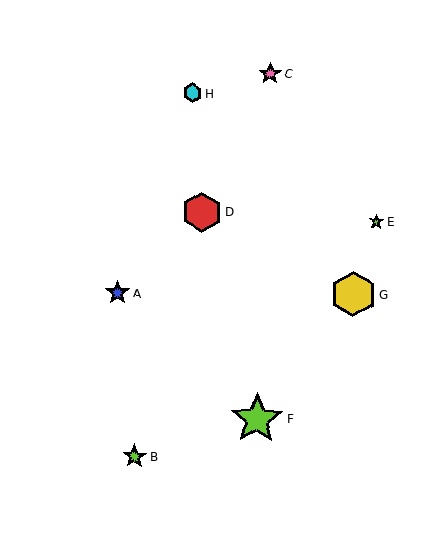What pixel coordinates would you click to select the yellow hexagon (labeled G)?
Click at (353, 294) to select the yellow hexagon G.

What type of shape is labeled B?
Shape B is a lime star.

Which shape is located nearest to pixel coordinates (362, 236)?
The lime star (labeled E) at (376, 221) is nearest to that location.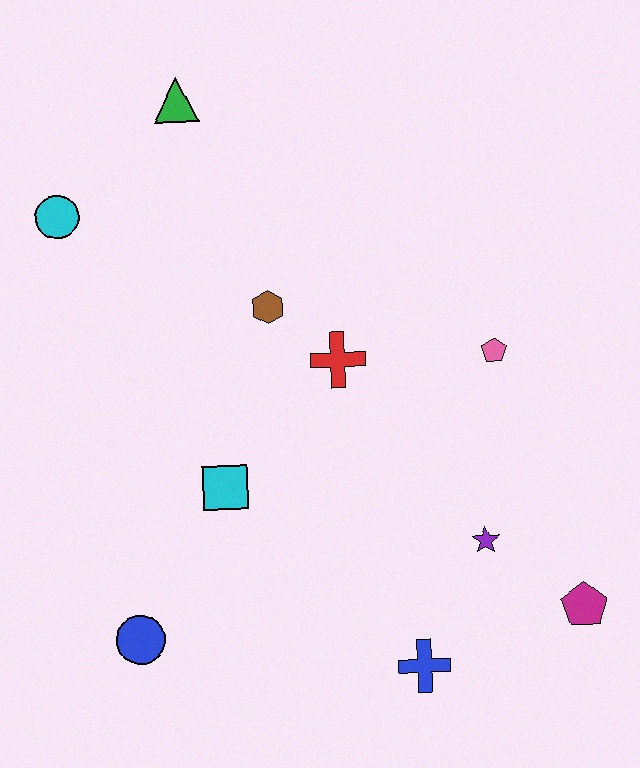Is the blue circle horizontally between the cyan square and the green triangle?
No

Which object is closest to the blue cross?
The purple star is closest to the blue cross.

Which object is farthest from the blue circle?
The green triangle is farthest from the blue circle.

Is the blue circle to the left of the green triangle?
Yes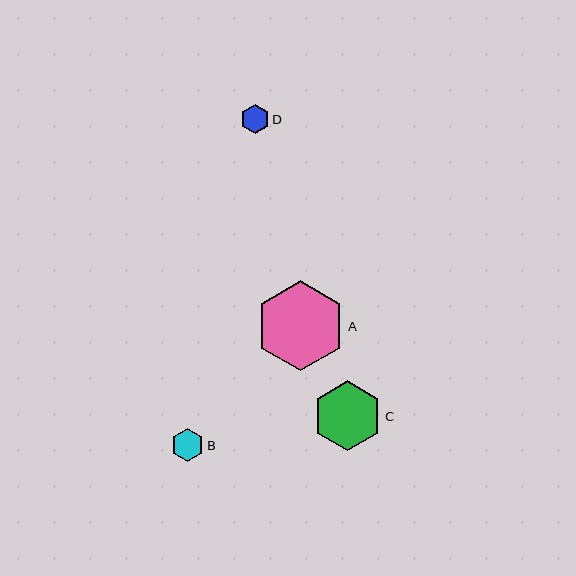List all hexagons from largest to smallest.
From largest to smallest: A, C, B, D.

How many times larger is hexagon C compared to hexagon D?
Hexagon C is approximately 2.5 times the size of hexagon D.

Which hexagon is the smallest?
Hexagon D is the smallest with a size of approximately 28 pixels.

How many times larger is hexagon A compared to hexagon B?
Hexagon A is approximately 2.7 times the size of hexagon B.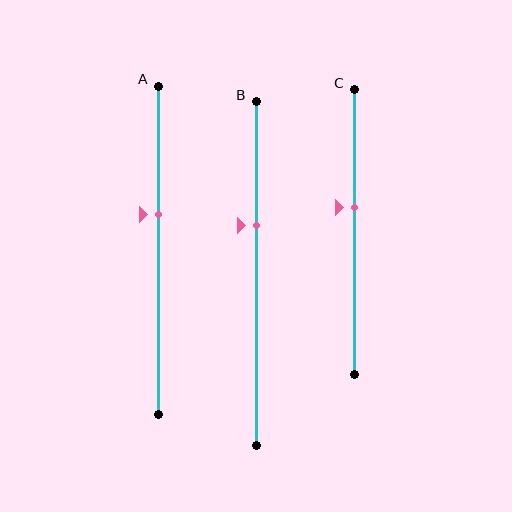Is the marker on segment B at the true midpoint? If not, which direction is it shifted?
No, the marker on segment B is shifted upward by about 14% of the segment length.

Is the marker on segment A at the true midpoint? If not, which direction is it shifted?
No, the marker on segment A is shifted upward by about 11% of the segment length.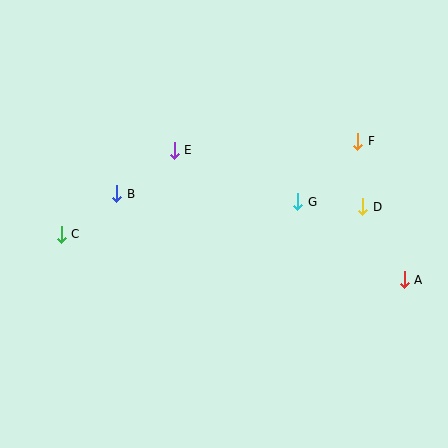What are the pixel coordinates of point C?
Point C is at (61, 234).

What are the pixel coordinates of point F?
Point F is at (358, 141).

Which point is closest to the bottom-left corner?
Point C is closest to the bottom-left corner.